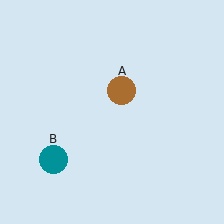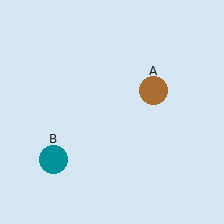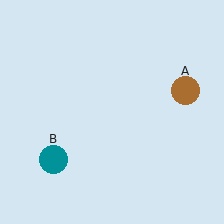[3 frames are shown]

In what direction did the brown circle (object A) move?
The brown circle (object A) moved right.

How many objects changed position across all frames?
1 object changed position: brown circle (object A).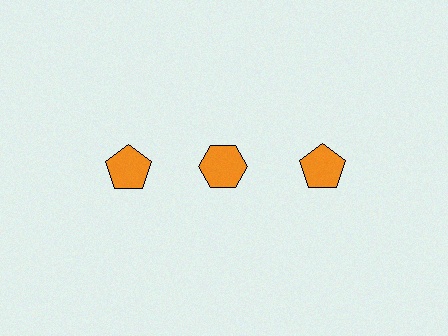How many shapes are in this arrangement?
There are 3 shapes arranged in a grid pattern.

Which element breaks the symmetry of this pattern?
The orange hexagon in the top row, second from left column breaks the symmetry. All other shapes are orange pentagons.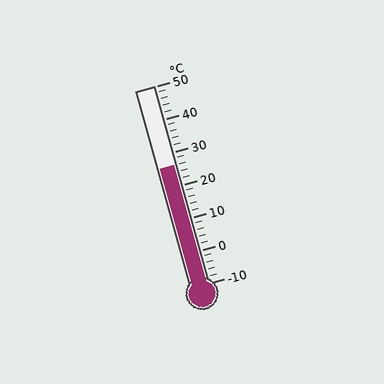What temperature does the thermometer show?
The thermometer shows approximately 26°C.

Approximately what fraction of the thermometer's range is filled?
The thermometer is filled to approximately 60% of its range.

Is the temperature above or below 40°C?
The temperature is below 40°C.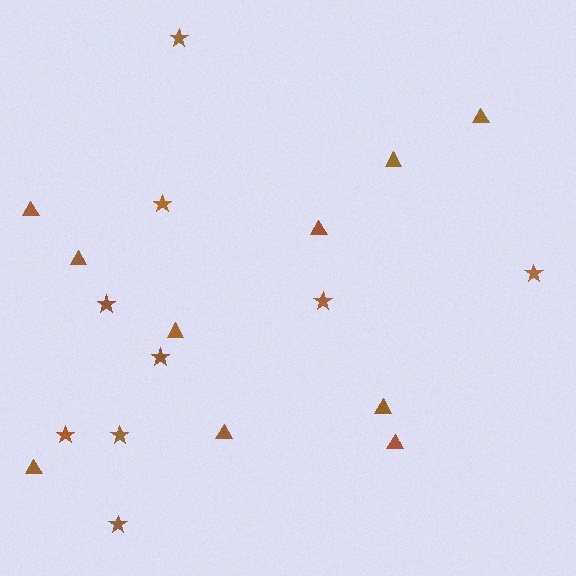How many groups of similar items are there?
There are 2 groups: one group of triangles (10) and one group of stars (9).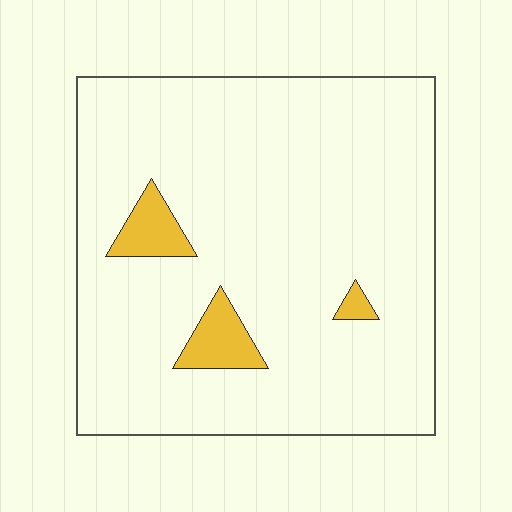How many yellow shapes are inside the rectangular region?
3.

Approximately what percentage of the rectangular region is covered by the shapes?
Approximately 5%.